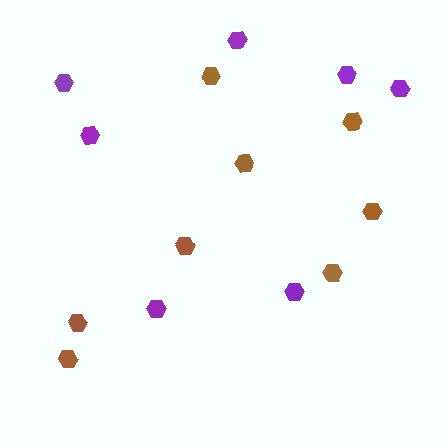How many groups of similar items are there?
There are 2 groups: one group of purple hexagons (7) and one group of brown hexagons (8).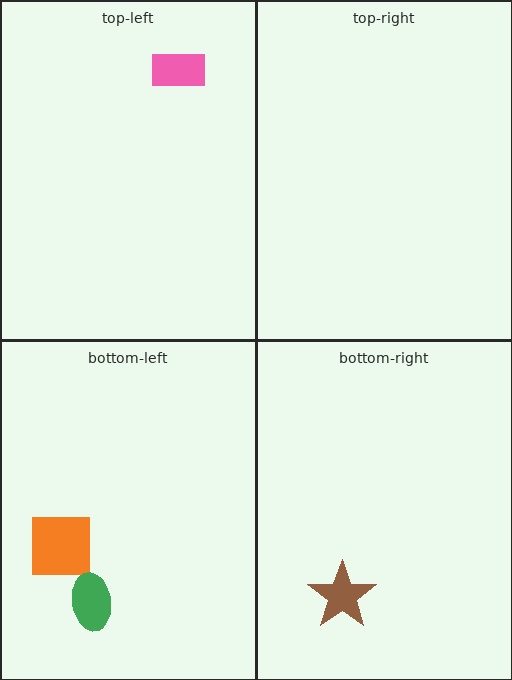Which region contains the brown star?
The bottom-right region.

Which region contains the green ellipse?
The bottom-left region.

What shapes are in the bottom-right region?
The brown star.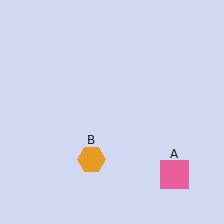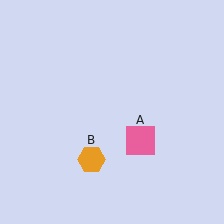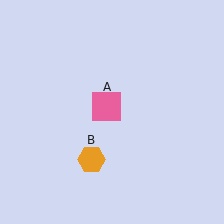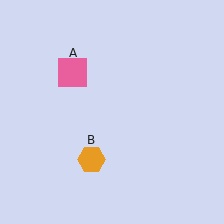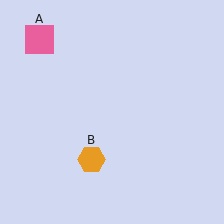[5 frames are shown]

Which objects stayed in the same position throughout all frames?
Orange hexagon (object B) remained stationary.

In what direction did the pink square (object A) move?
The pink square (object A) moved up and to the left.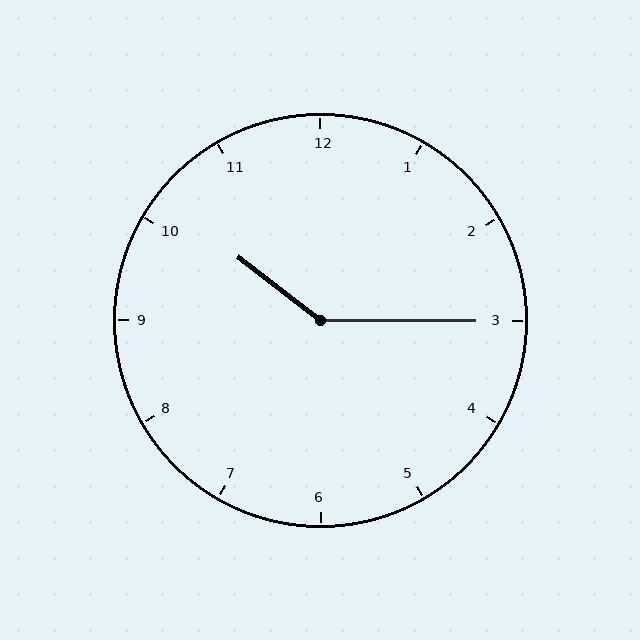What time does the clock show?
10:15.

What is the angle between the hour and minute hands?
Approximately 142 degrees.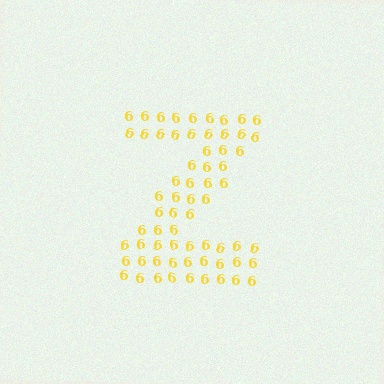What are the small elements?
The small elements are digit 6's.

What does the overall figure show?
The overall figure shows the letter Z.